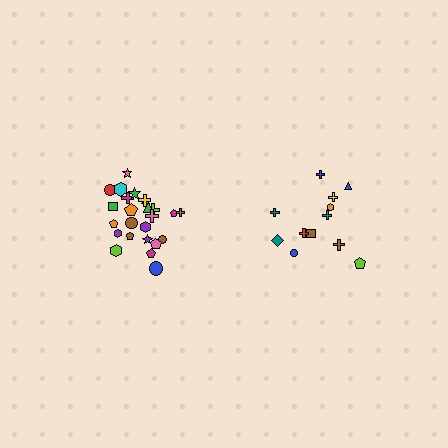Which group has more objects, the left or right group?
The left group.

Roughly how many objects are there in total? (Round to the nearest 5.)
Roughly 35 objects in total.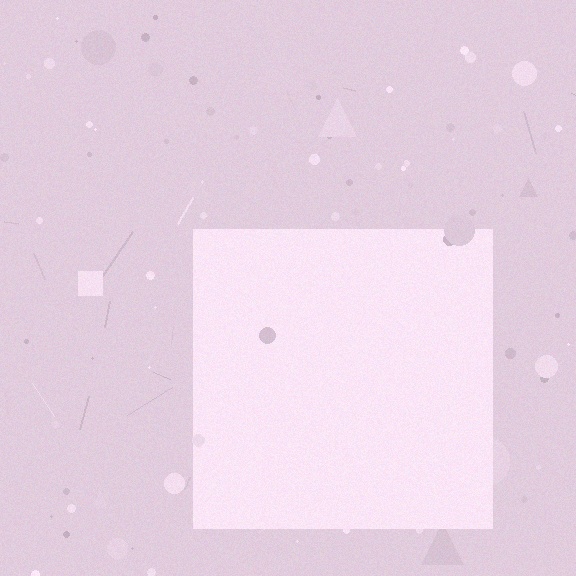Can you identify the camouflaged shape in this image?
The camouflaged shape is a square.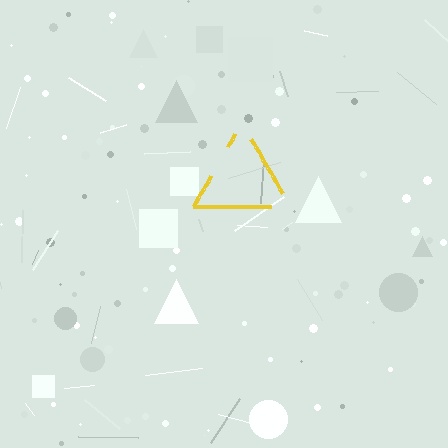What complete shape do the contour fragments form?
The contour fragments form a triangle.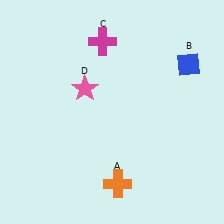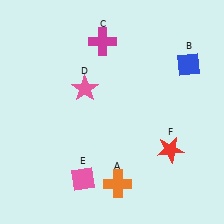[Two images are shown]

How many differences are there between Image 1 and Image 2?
There are 2 differences between the two images.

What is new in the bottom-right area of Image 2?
A red star (F) was added in the bottom-right area of Image 2.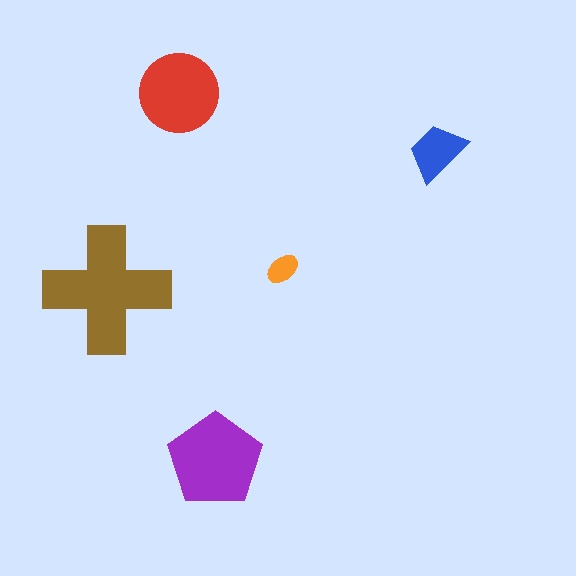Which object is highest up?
The red circle is topmost.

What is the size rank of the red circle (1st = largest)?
3rd.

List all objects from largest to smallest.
The brown cross, the purple pentagon, the red circle, the blue trapezoid, the orange ellipse.